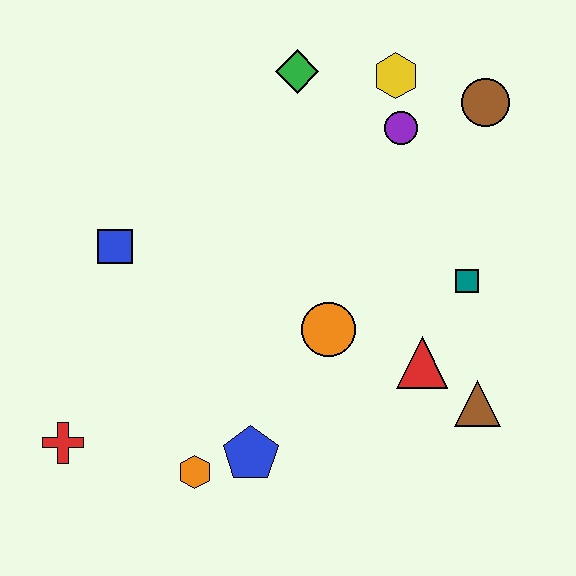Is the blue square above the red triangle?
Yes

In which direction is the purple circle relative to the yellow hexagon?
The purple circle is below the yellow hexagon.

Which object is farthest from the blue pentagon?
The brown circle is farthest from the blue pentagon.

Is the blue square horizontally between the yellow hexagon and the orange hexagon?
No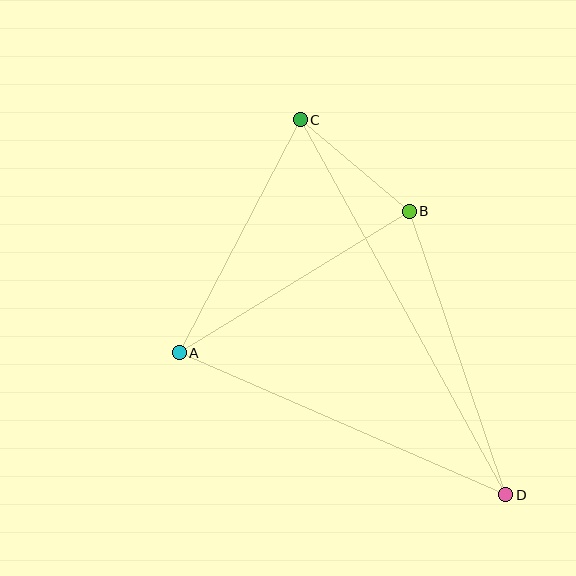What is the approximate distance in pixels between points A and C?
The distance between A and C is approximately 263 pixels.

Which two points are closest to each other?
Points B and C are closest to each other.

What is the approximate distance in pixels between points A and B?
The distance between A and B is approximately 270 pixels.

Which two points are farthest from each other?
Points C and D are farthest from each other.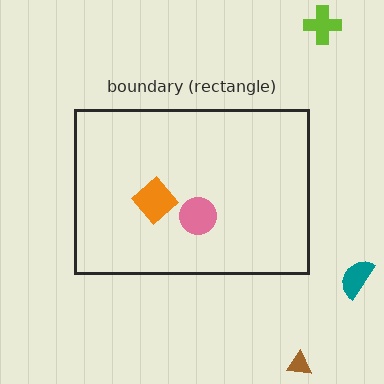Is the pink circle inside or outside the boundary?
Inside.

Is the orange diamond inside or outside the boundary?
Inside.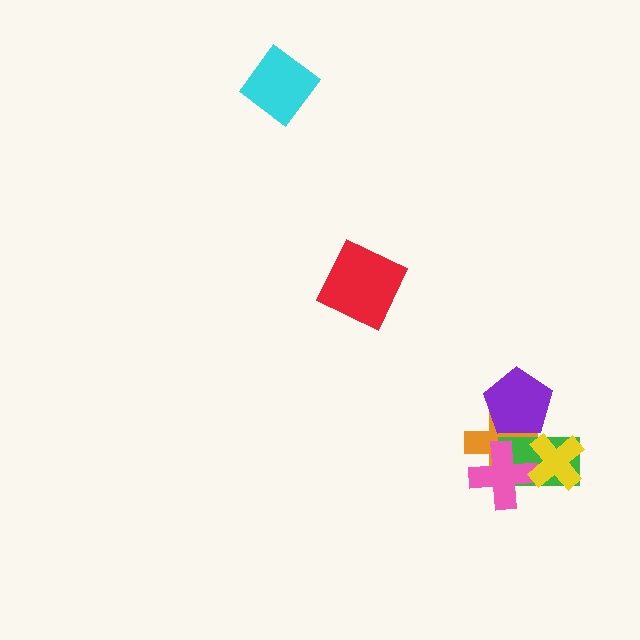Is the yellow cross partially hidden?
No, no other shape covers it.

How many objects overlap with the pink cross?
3 objects overlap with the pink cross.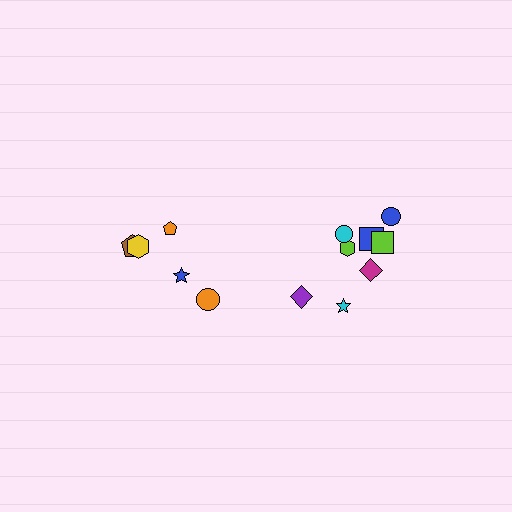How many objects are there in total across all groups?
There are 13 objects.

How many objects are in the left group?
There are 5 objects.